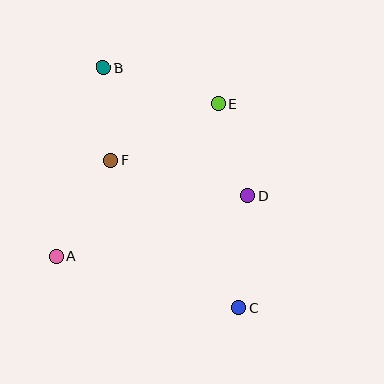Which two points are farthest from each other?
Points B and C are farthest from each other.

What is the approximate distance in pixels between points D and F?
The distance between D and F is approximately 141 pixels.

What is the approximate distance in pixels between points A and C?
The distance between A and C is approximately 190 pixels.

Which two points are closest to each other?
Points B and F are closest to each other.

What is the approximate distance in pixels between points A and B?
The distance between A and B is approximately 194 pixels.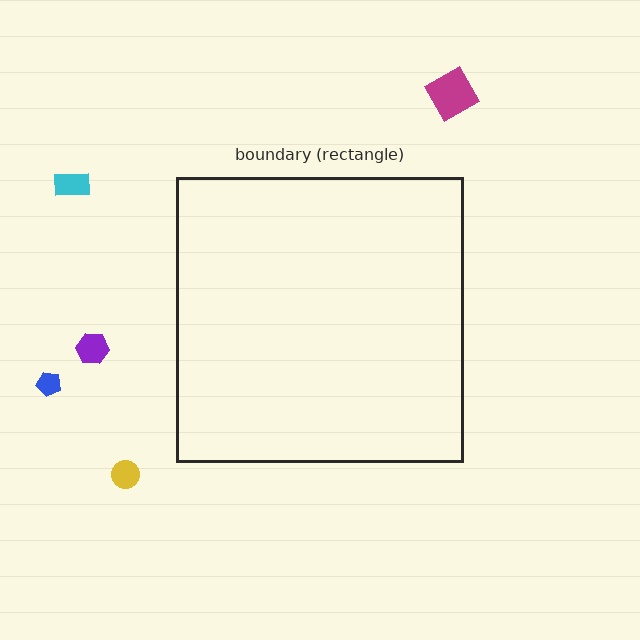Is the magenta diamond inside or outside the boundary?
Outside.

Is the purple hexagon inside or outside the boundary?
Outside.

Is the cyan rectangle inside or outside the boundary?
Outside.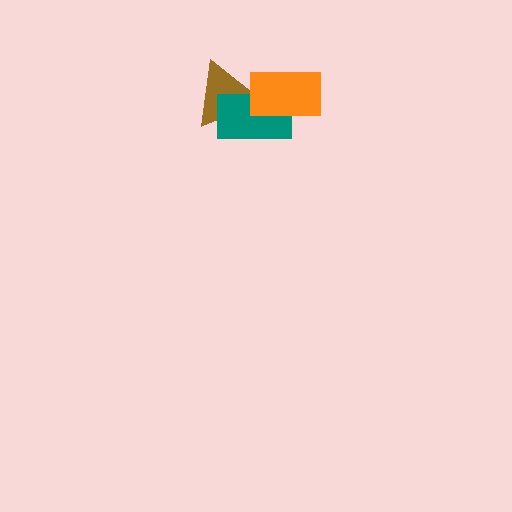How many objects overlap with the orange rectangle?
2 objects overlap with the orange rectangle.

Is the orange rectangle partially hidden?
No, no other shape covers it.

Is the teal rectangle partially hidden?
Yes, it is partially covered by another shape.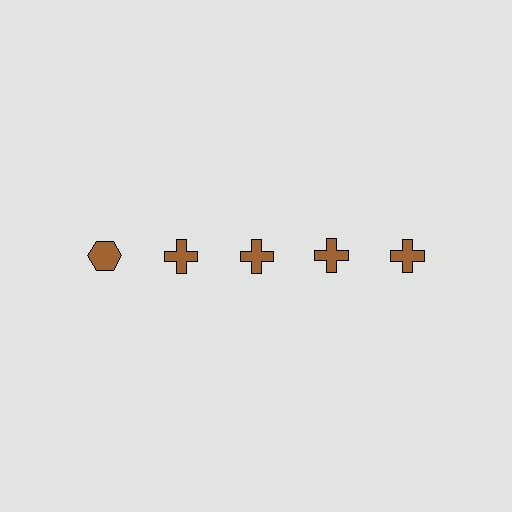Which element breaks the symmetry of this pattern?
The brown hexagon in the top row, leftmost column breaks the symmetry. All other shapes are brown crosses.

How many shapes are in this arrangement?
There are 5 shapes arranged in a grid pattern.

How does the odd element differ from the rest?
It has a different shape: hexagon instead of cross.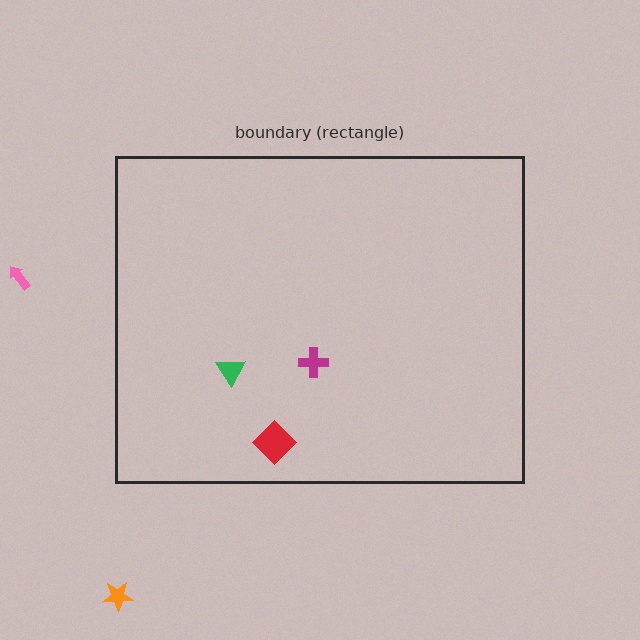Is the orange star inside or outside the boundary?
Outside.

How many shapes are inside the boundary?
3 inside, 2 outside.